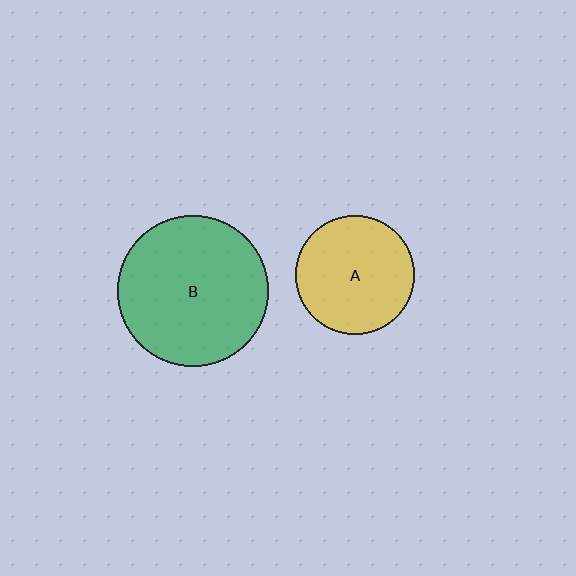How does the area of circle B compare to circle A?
Approximately 1.6 times.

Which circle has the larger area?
Circle B (green).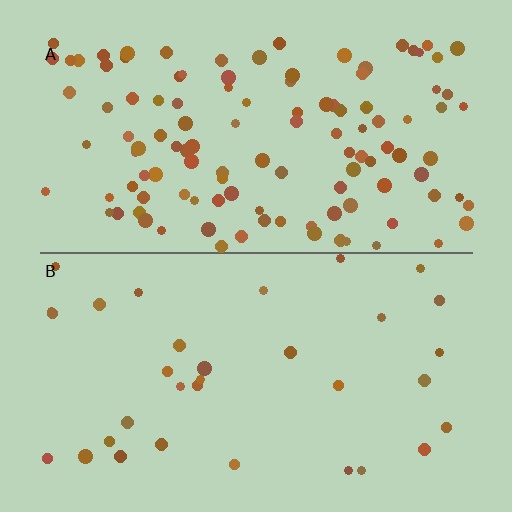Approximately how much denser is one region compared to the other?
Approximately 3.6× — region A over region B.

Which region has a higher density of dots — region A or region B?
A (the top).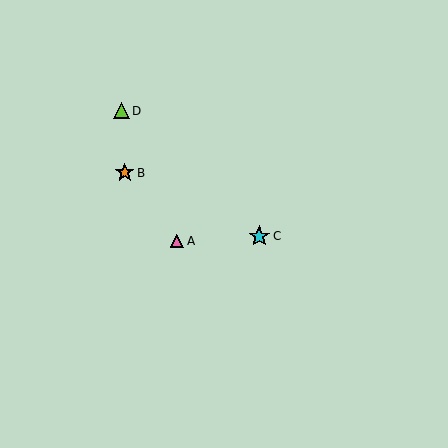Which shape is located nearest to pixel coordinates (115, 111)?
The lime triangle (labeled D) at (121, 111) is nearest to that location.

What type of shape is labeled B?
Shape B is an orange star.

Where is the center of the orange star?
The center of the orange star is at (125, 173).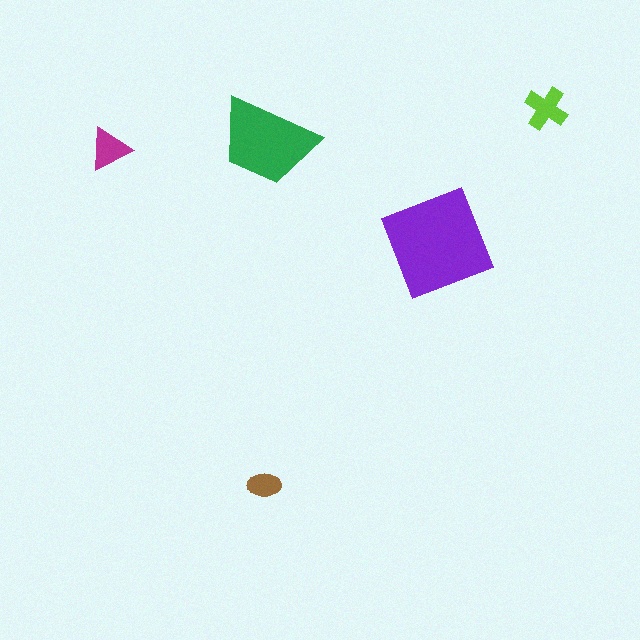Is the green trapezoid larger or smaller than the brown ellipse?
Larger.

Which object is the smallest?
The brown ellipse.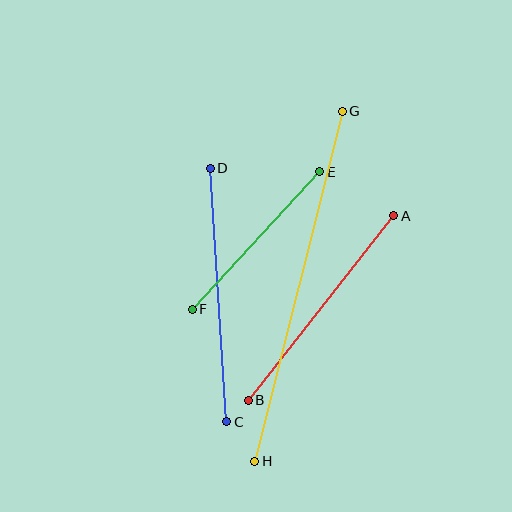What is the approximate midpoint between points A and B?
The midpoint is at approximately (321, 308) pixels.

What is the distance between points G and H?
The distance is approximately 361 pixels.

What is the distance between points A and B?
The distance is approximately 235 pixels.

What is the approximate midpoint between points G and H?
The midpoint is at approximately (298, 286) pixels.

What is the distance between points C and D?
The distance is approximately 254 pixels.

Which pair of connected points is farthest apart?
Points G and H are farthest apart.